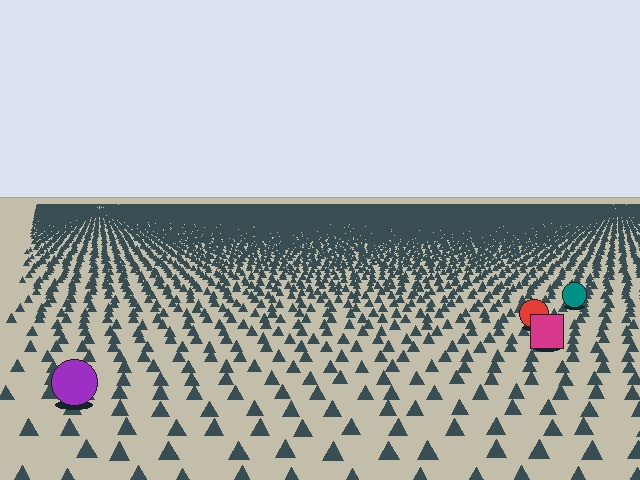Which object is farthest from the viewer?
The teal circle is farthest from the viewer. It appears smaller and the ground texture around it is denser.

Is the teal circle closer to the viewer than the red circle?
No. The red circle is closer — you can tell from the texture gradient: the ground texture is coarser near it.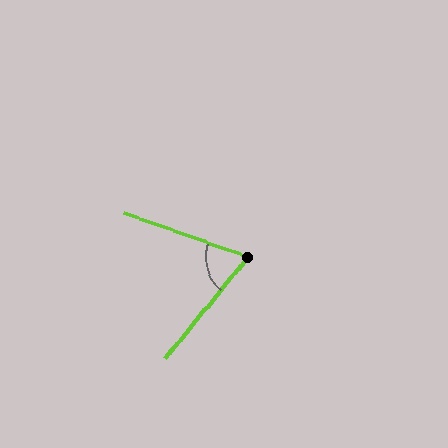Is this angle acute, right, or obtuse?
It is acute.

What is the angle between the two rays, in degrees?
Approximately 70 degrees.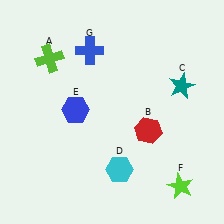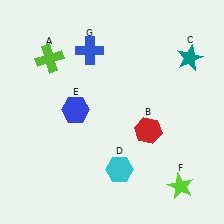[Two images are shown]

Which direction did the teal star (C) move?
The teal star (C) moved up.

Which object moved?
The teal star (C) moved up.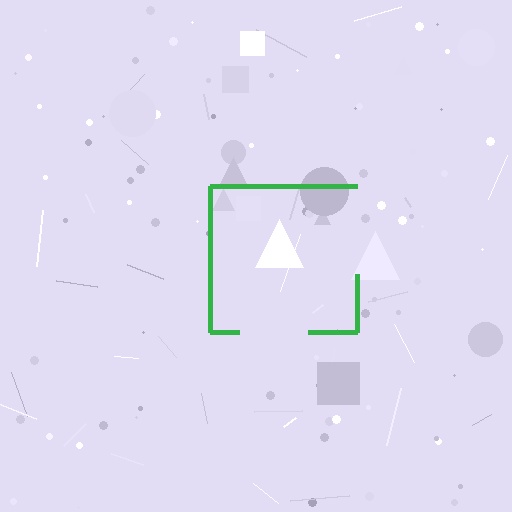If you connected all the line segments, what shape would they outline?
They would outline a square.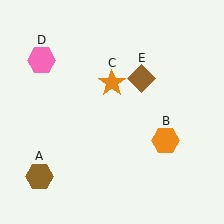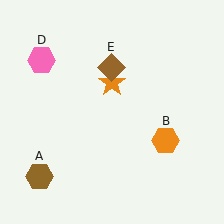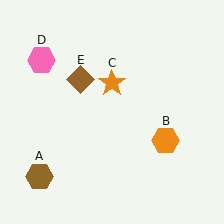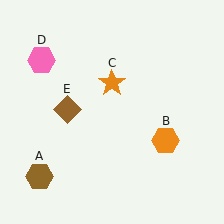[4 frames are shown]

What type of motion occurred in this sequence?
The brown diamond (object E) rotated counterclockwise around the center of the scene.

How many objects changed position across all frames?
1 object changed position: brown diamond (object E).